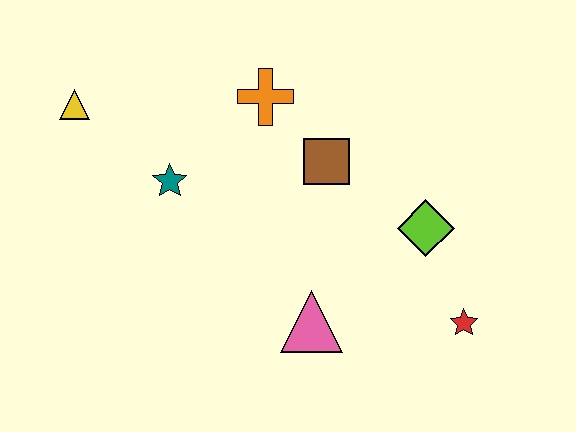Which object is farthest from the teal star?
The red star is farthest from the teal star.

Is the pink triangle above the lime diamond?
No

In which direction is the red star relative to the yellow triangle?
The red star is to the right of the yellow triangle.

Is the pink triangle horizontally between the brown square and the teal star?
Yes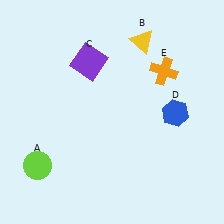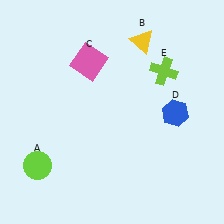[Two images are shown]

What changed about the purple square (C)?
In Image 1, C is purple. In Image 2, it changed to pink.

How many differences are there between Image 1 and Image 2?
There are 2 differences between the two images.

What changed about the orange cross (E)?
In Image 1, E is orange. In Image 2, it changed to lime.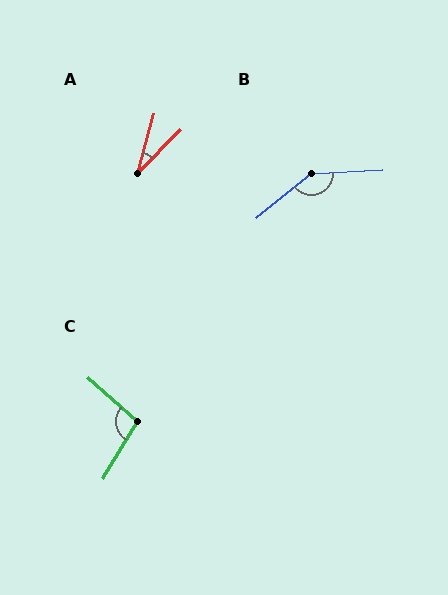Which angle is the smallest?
A, at approximately 30 degrees.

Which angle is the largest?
B, at approximately 145 degrees.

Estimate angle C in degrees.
Approximately 101 degrees.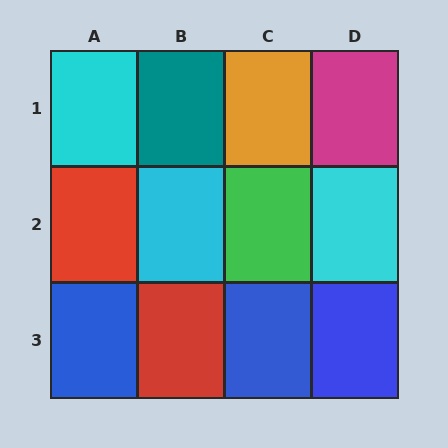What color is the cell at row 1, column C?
Orange.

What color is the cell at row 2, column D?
Cyan.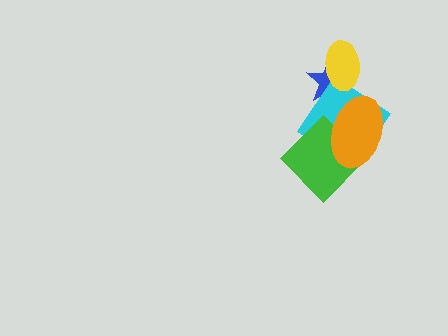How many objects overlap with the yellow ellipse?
2 objects overlap with the yellow ellipse.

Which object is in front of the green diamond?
The orange ellipse is in front of the green diamond.